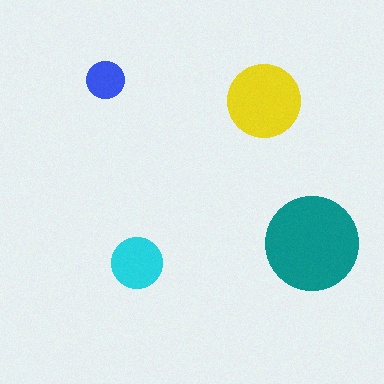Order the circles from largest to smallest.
the teal one, the yellow one, the cyan one, the blue one.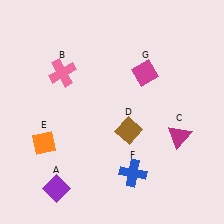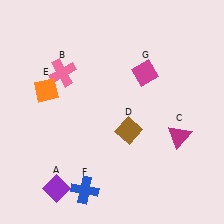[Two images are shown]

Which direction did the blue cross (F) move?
The blue cross (F) moved left.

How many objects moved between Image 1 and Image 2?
2 objects moved between the two images.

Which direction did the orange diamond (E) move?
The orange diamond (E) moved up.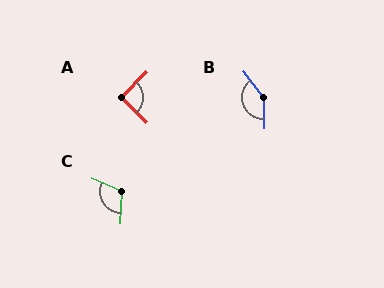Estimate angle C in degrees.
Approximately 111 degrees.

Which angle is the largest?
B, at approximately 144 degrees.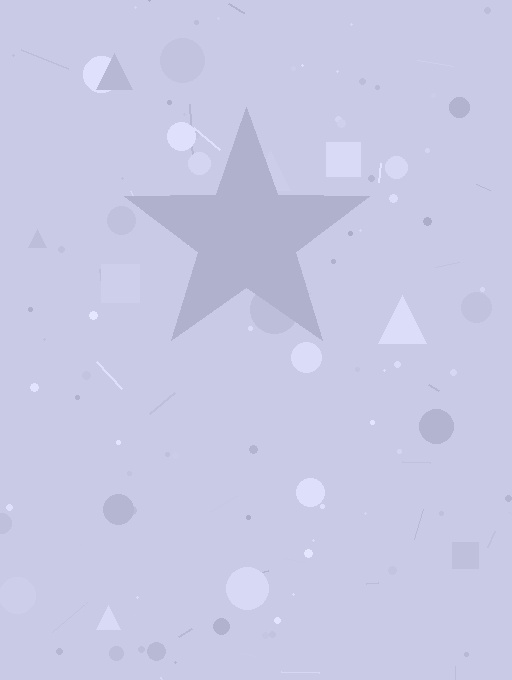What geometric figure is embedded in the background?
A star is embedded in the background.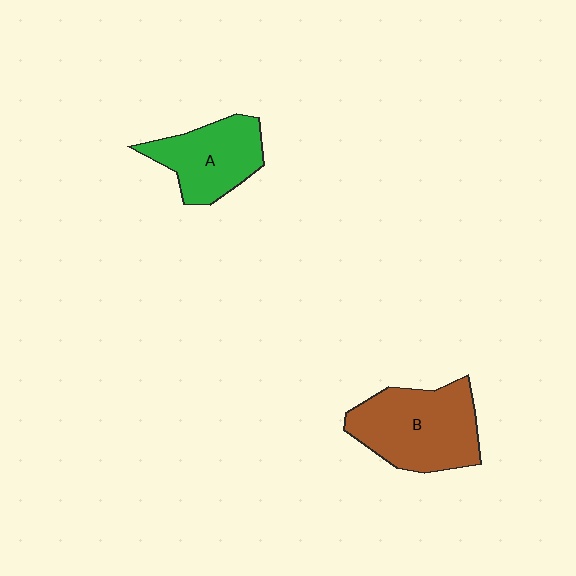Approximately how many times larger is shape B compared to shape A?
Approximately 1.4 times.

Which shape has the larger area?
Shape B (brown).